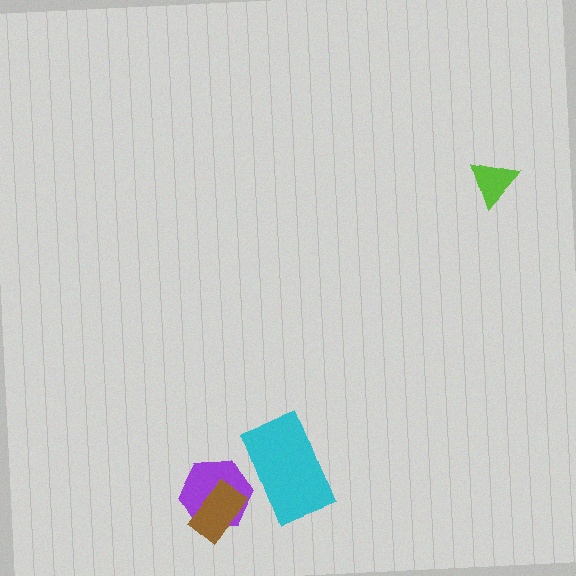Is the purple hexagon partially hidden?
Yes, it is partially covered by another shape.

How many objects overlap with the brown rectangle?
1 object overlaps with the brown rectangle.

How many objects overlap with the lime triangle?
0 objects overlap with the lime triangle.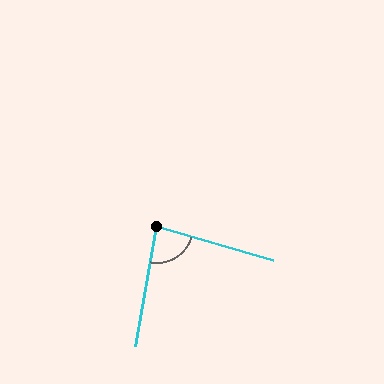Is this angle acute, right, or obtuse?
It is acute.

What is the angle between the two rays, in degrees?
Approximately 84 degrees.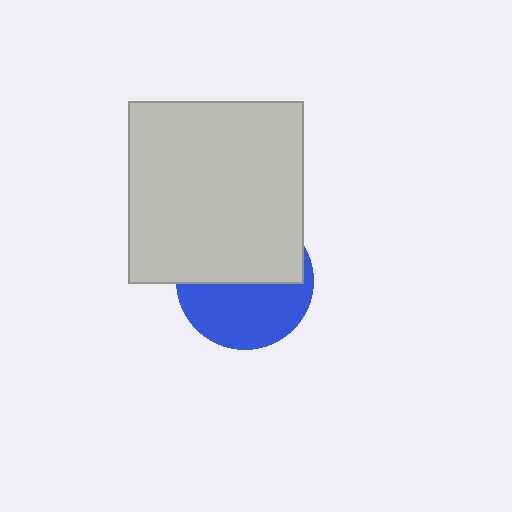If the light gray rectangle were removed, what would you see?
You would see the complete blue circle.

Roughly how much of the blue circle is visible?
About half of it is visible (roughly 50%).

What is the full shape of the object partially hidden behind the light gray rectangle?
The partially hidden object is a blue circle.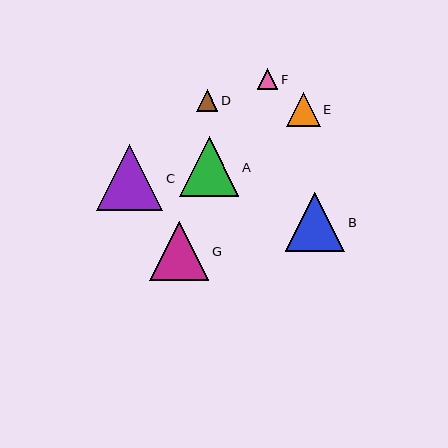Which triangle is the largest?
Triangle C is the largest with a size of approximately 67 pixels.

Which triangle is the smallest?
Triangle F is the smallest with a size of approximately 21 pixels.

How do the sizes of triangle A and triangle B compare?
Triangle A and triangle B are approximately the same size.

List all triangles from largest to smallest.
From largest to smallest: C, A, B, G, E, D, F.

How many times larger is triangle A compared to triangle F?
Triangle A is approximately 2.9 times the size of triangle F.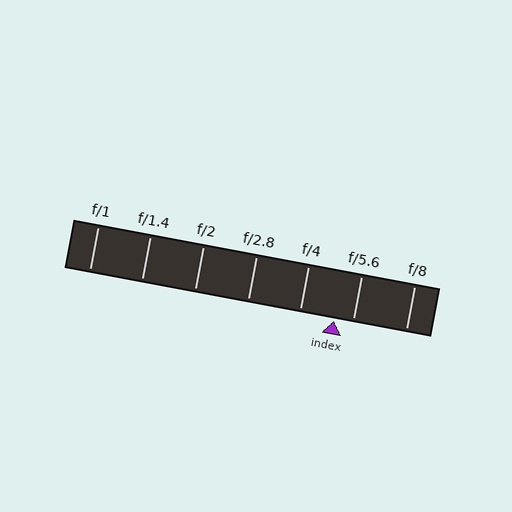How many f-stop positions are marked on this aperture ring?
There are 7 f-stop positions marked.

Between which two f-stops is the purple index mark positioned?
The index mark is between f/4 and f/5.6.